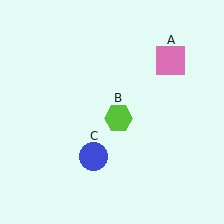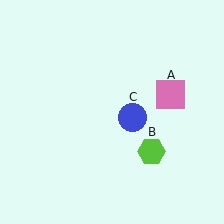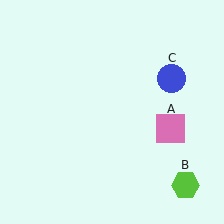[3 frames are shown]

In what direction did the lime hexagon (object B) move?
The lime hexagon (object B) moved down and to the right.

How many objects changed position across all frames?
3 objects changed position: pink square (object A), lime hexagon (object B), blue circle (object C).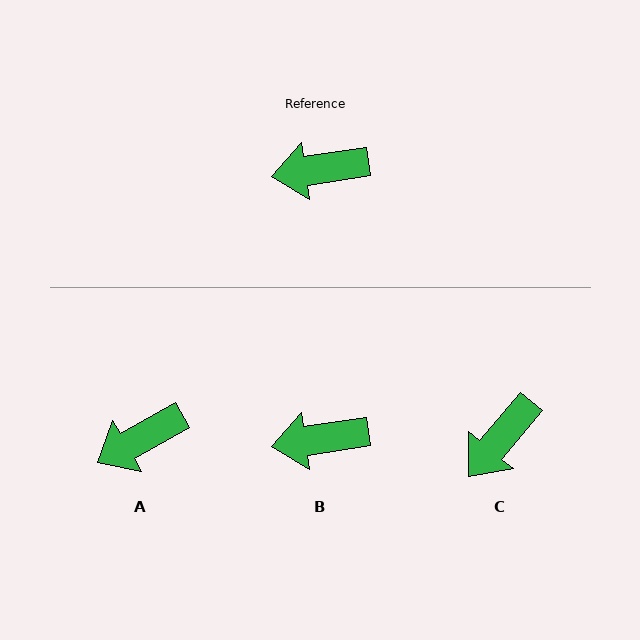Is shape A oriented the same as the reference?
No, it is off by about 21 degrees.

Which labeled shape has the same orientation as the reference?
B.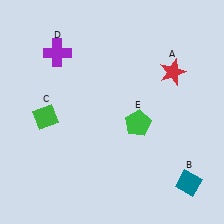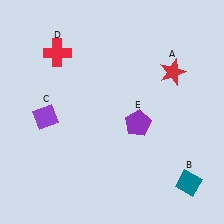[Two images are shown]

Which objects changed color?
C changed from green to purple. D changed from purple to red. E changed from green to purple.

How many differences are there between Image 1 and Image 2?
There are 3 differences between the two images.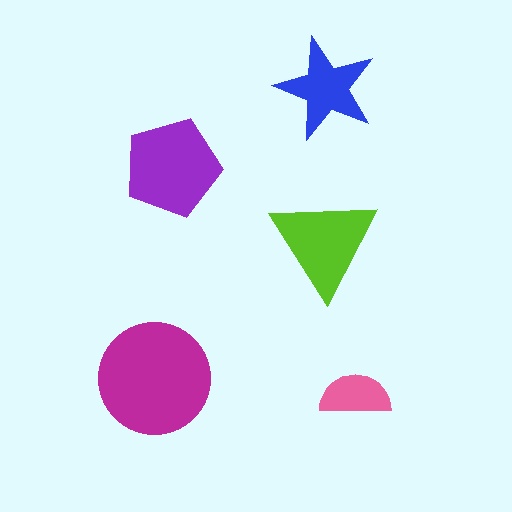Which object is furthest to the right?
The pink semicircle is rightmost.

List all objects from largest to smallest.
The magenta circle, the purple pentagon, the lime triangle, the blue star, the pink semicircle.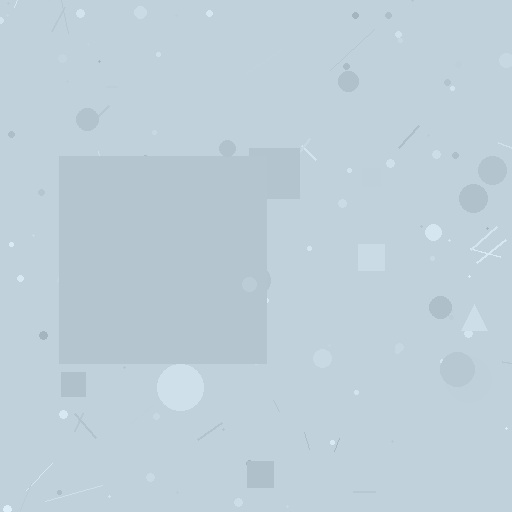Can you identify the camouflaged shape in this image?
The camouflaged shape is a square.